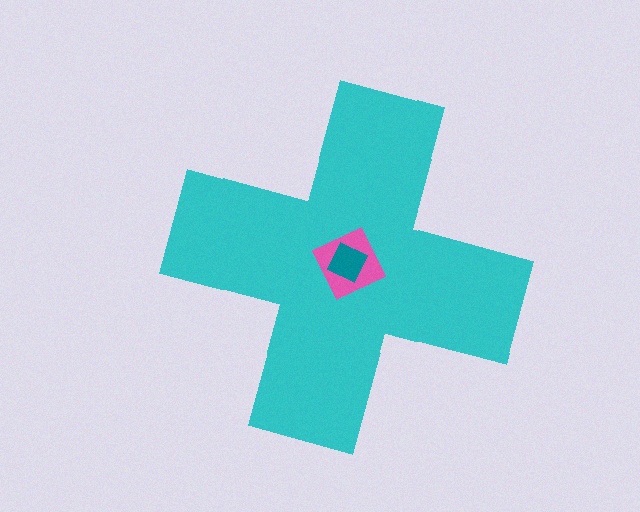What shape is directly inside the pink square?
The teal diamond.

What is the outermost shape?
The cyan cross.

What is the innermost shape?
The teal diamond.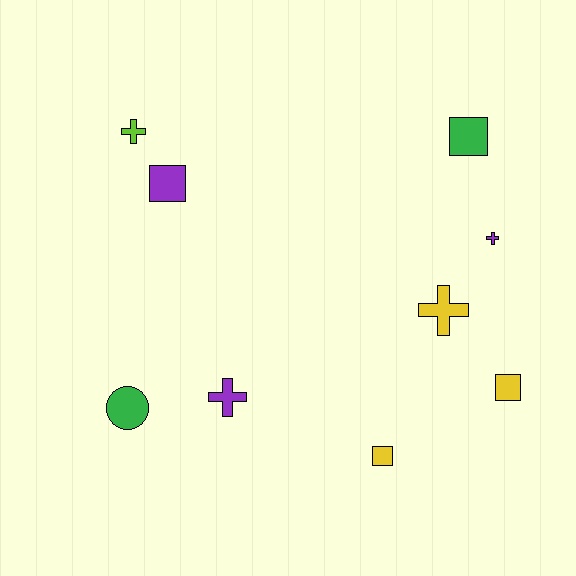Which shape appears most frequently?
Cross, with 4 objects.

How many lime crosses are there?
There is 1 lime cross.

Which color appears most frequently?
Purple, with 3 objects.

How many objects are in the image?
There are 9 objects.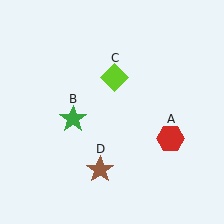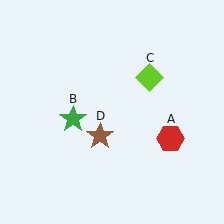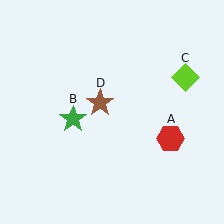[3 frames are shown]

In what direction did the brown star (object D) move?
The brown star (object D) moved up.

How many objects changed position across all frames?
2 objects changed position: lime diamond (object C), brown star (object D).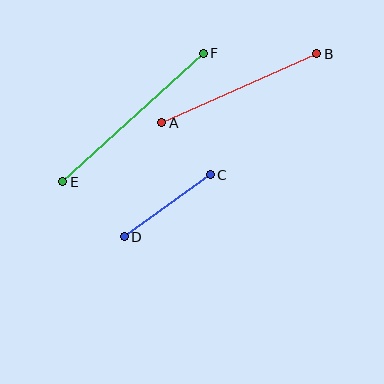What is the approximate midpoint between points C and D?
The midpoint is at approximately (167, 206) pixels.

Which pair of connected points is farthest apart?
Points E and F are farthest apart.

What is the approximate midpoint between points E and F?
The midpoint is at approximately (133, 117) pixels.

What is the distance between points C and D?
The distance is approximately 106 pixels.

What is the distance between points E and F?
The distance is approximately 190 pixels.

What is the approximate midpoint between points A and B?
The midpoint is at approximately (239, 88) pixels.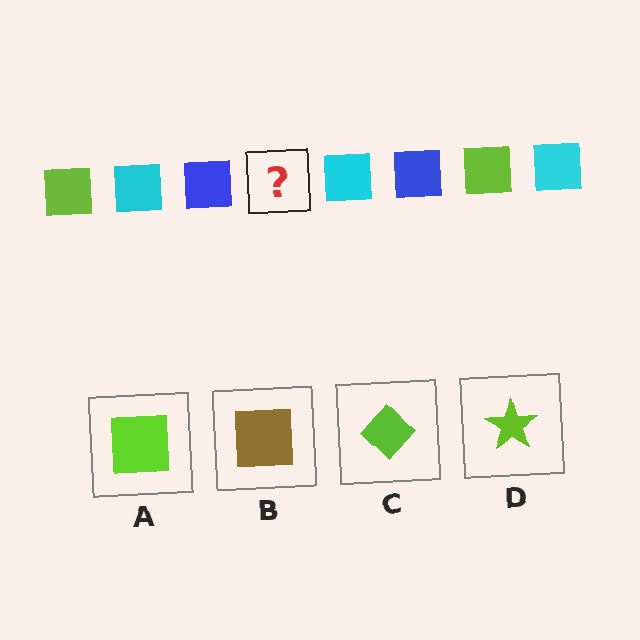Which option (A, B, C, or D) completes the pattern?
A.